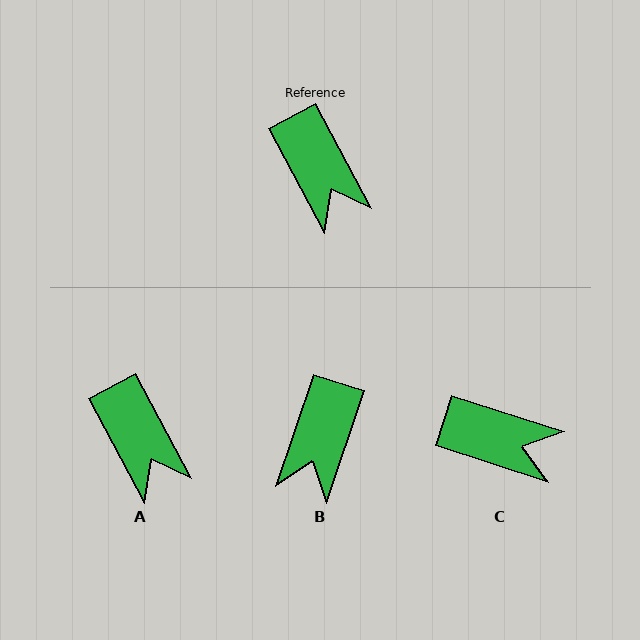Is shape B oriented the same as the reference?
No, it is off by about 46 degrees.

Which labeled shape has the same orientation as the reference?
A.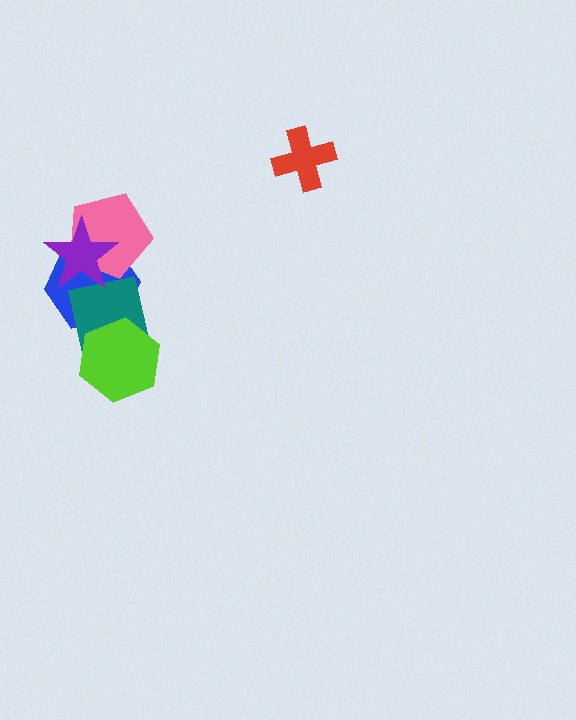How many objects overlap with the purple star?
3 objects overlap with the purple star.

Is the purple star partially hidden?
No, no other shape covers it.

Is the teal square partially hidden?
Yes, it is partially covered by another shape.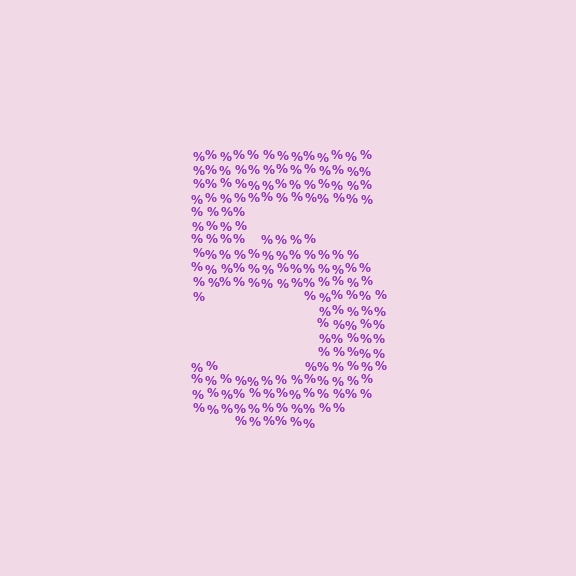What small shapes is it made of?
It is made of small percent signs.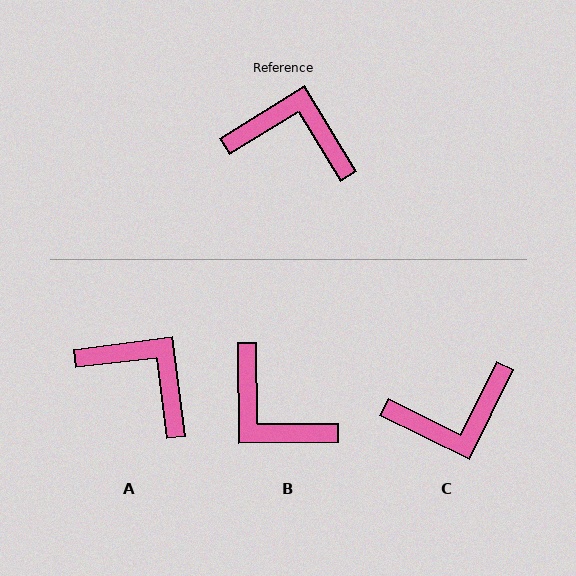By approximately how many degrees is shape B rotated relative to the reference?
Approximately 149 degrees counter-clockwise.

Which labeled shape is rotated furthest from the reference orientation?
B, about 149 degrees away.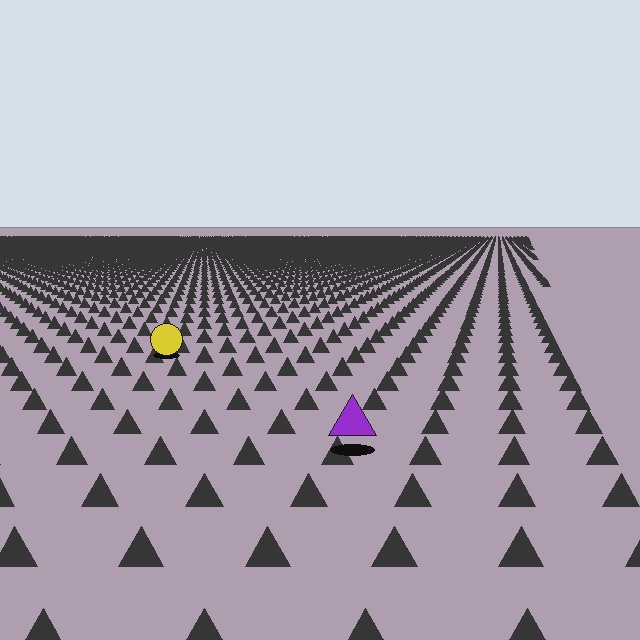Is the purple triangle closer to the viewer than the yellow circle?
Yes. The purple triangle is closer — you can tell from the texture gradient: the ground texture is coarser near it.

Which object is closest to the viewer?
The purple triangle is closest. The texture marks near it are larger and more spread out.